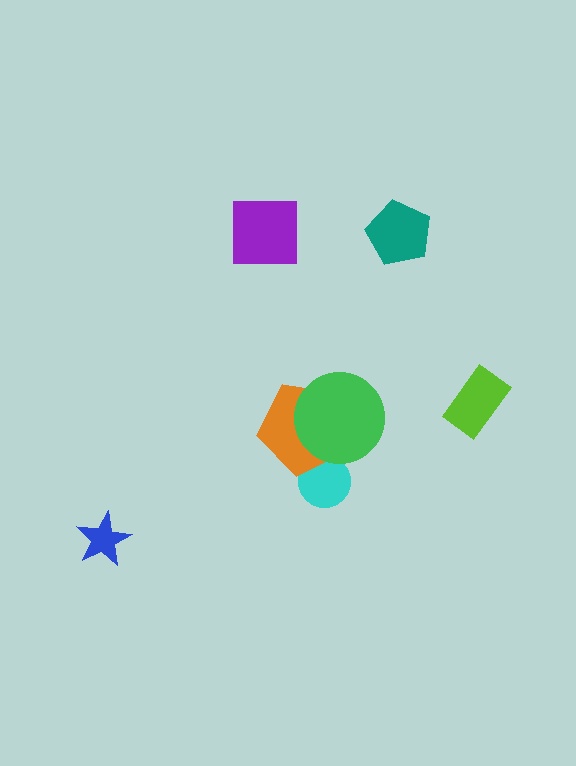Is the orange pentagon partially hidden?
Yes, it is partially covered by another shape.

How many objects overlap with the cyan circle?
1 object overlaps with the cyan circle.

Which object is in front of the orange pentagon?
The green circle is in front of the orange pentagon.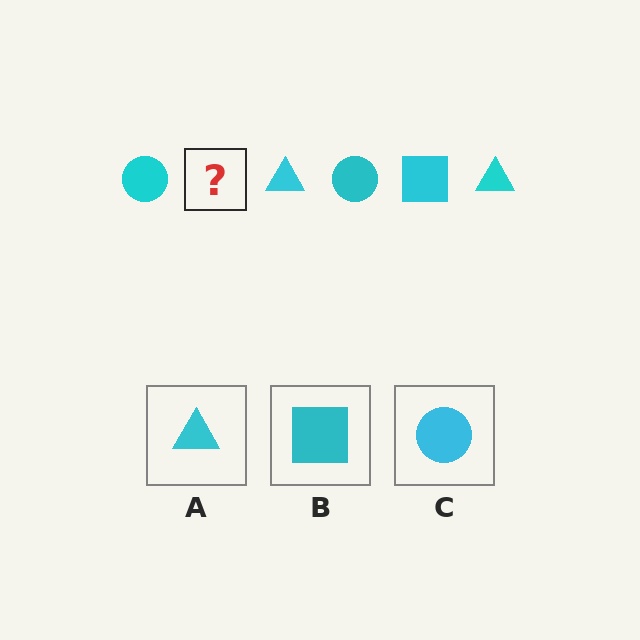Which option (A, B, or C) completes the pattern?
B.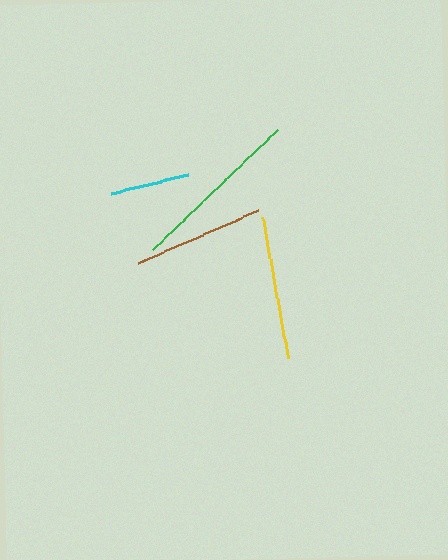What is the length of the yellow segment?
The yellow segment is approximately 144 pixels long.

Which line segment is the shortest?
The cyan line is the shortest at approximately 80 pixels.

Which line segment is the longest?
The green line is the longest at approximately 173 pixels.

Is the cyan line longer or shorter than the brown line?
The brown line is longer than the cyan line.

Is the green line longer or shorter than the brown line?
The green line is longer than the brown line.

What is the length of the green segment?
The green segment is approximately 173 pixels long.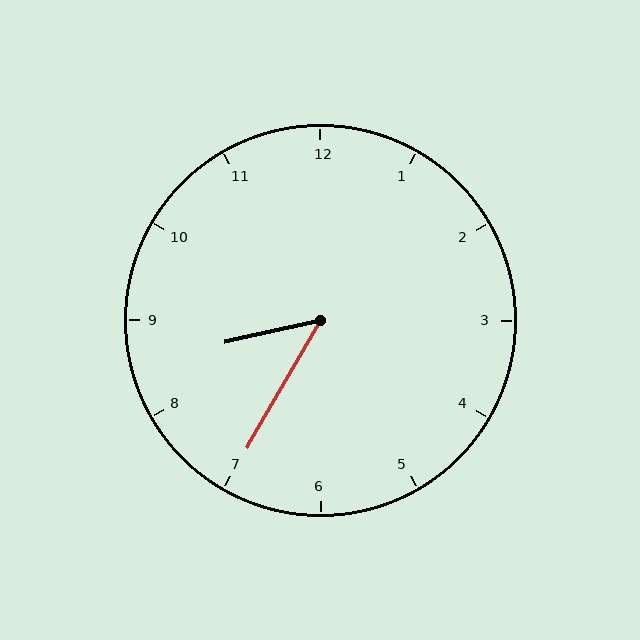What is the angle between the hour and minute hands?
Approximately 48 degrees.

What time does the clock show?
8:35.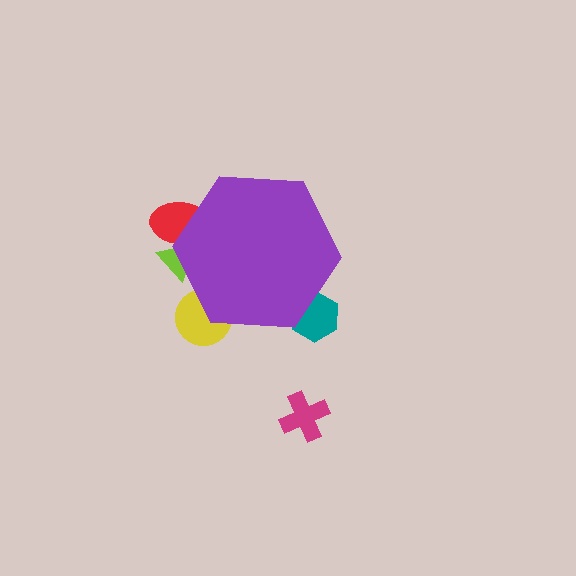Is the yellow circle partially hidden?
Yes, the yellow circle is partially hidden behind the purple hexagon.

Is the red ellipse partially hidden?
Yes, the red ellipse is partially hidden behind the purple hexagon.